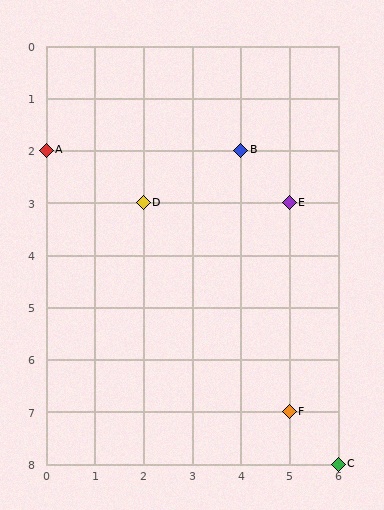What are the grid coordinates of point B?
Point B is at grid coordinates (4, 2).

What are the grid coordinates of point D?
Point D is at grid coordinates (2, 3).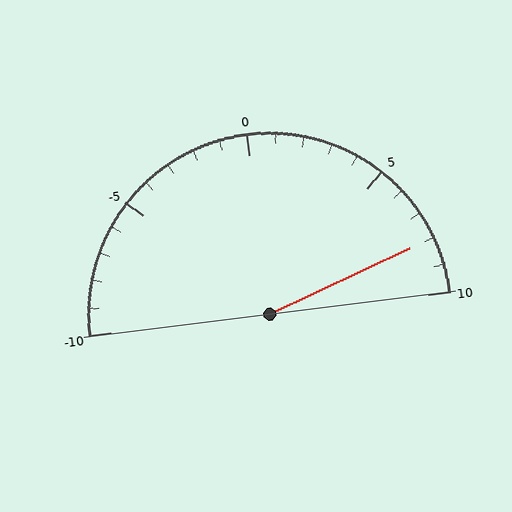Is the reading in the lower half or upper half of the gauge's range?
The reading is in the upper half of the range (-10 to 10).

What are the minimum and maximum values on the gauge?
The gauge ranges from -10 to 10.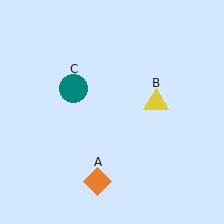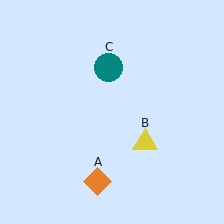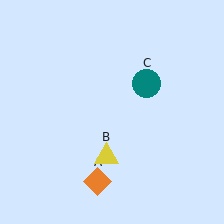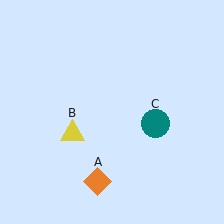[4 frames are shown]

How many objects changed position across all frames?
2 objects changed position: yellow triangle (object B), teal circle (object C).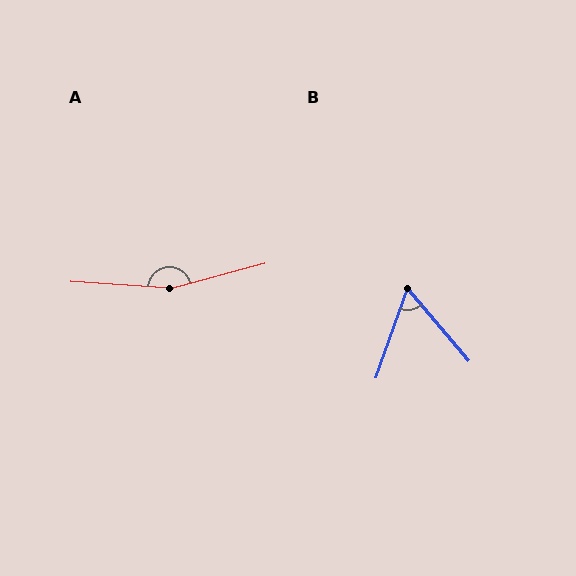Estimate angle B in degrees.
Approximately 60 degrees.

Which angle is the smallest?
B, at approximately 60 degrees.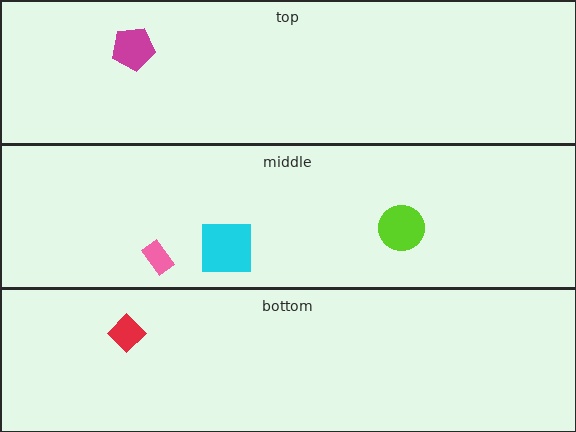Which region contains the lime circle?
The middle region.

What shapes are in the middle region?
The lime circle, the cyan square, the pink rectangle.